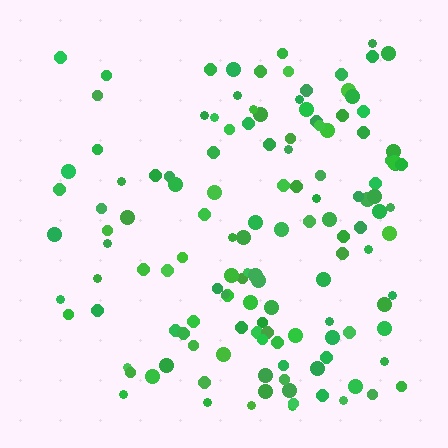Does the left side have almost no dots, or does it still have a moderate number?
Still a moderate number, just noticeably fewer than the right.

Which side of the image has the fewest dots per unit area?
The left.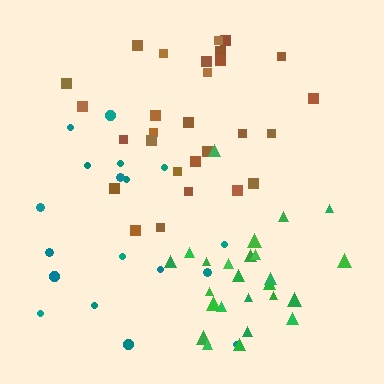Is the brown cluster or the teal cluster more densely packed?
Brown.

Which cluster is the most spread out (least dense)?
Teal.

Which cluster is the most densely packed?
Green.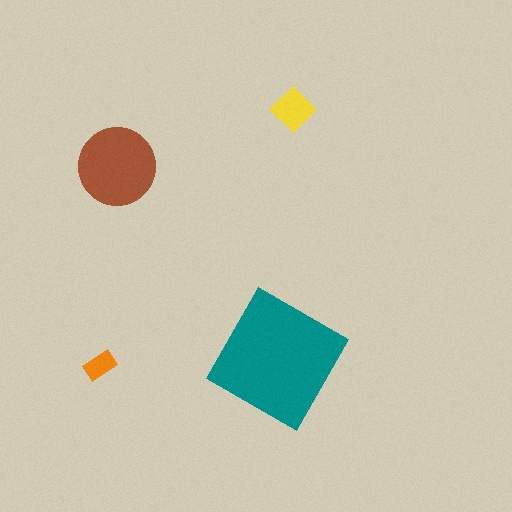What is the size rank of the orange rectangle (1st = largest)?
4th.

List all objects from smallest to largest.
The orange rectangle, the yellow diamond, the brown circle, the teal square.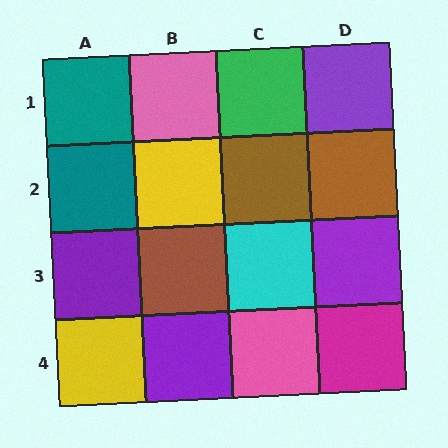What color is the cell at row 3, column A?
Purple.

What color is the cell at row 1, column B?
Pink.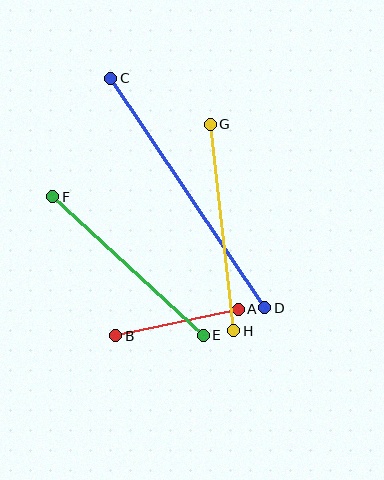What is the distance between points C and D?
The distance is approximately 276 pixels.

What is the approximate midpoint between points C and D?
The midpoint is at approximately (188, 193) pixels.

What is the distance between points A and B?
The distance is approximately 125 pixels.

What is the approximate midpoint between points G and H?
The midpoint is at approximately (222, 228) pixels.